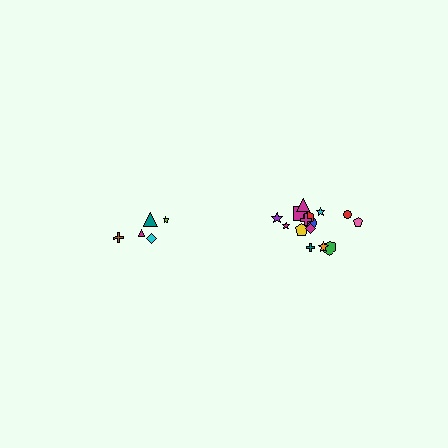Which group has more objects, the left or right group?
The right group.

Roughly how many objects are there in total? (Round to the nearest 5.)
Roughly 20 objects in total.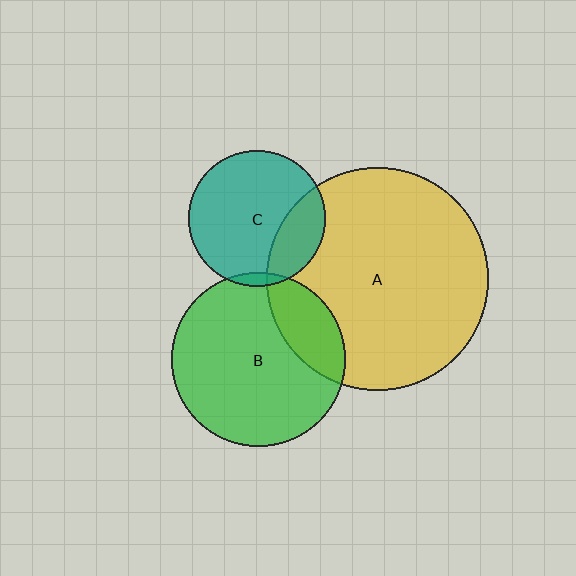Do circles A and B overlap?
Yes.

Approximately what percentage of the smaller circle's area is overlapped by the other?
Approximately 20%.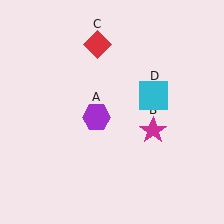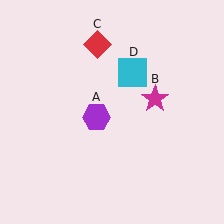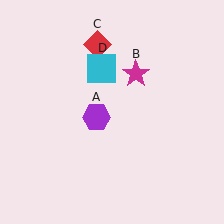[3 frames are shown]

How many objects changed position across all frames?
2 objects changed position: magenta star (object B), cyan square (object D).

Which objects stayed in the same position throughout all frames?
Purple hexagon (object A) and red diamond (object C) remained stationary.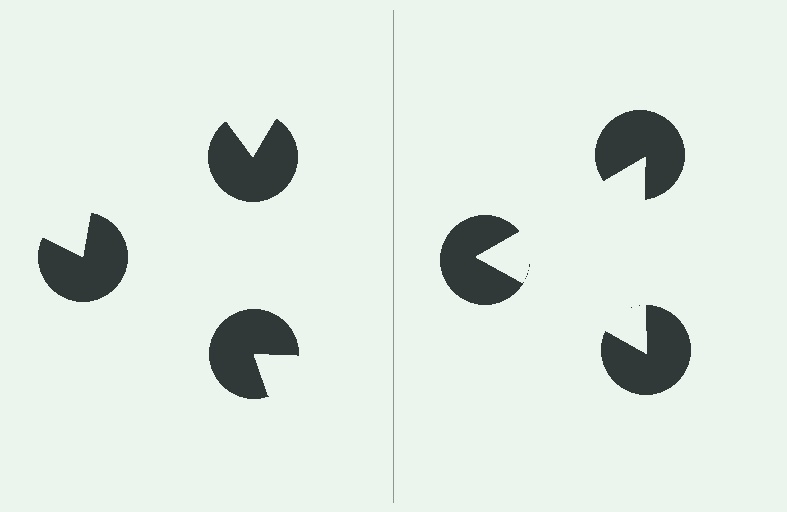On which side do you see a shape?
An illusory triangle appears on the right side. On the left side the wedge cuts are rotated, so no coherent shape forms.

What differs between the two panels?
The pac-man discs are positioned identically on both sides; only the wedge orientations differ. On the right they align to a triangle; on the left they are misaligned.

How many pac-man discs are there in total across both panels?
6 — 3 on each side.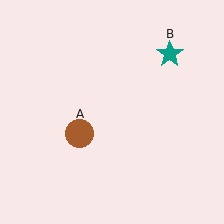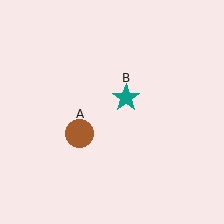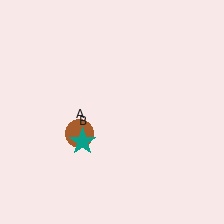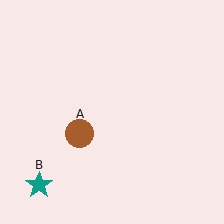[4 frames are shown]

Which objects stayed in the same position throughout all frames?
Brown circle (object A) remained stationary.